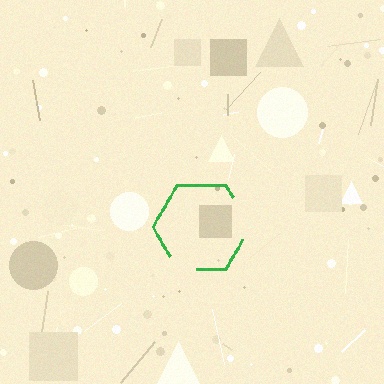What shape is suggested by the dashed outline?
The dashed outline suggests a hexagon.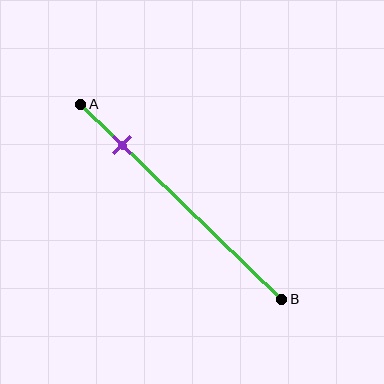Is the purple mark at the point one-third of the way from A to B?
No, the mark is at about 20% from A, not at the 33% one-third point.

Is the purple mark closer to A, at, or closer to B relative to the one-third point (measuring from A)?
The purple mark is closer to point A than the one-third point of segment AB.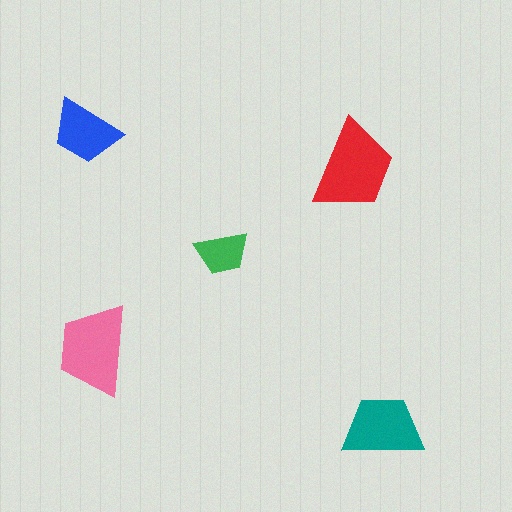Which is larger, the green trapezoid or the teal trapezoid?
The teal one.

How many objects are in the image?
There are 5 objects in the image.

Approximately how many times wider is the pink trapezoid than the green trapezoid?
About 1.5 times wider.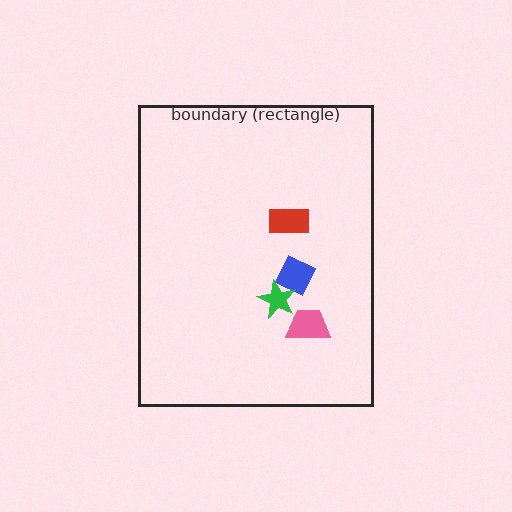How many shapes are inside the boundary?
4 inside, 0 outside.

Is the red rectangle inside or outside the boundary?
Inside.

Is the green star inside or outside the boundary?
Inside.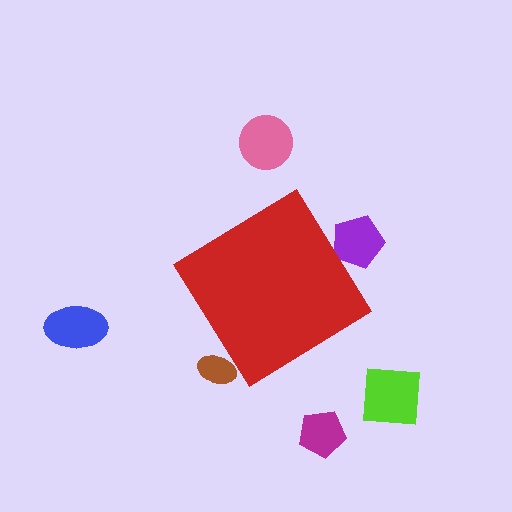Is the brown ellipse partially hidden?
Yes, the brown ellipse is partially hidden behind the red diamond.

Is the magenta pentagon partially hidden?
No, the magenta pentagon is fully visible.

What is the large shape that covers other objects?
A red diamond.